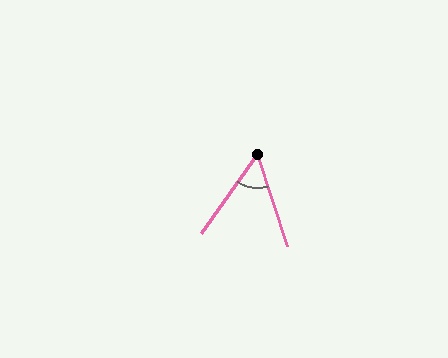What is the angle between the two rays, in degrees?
Approximately 53 degrees.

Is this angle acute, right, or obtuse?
It is acute.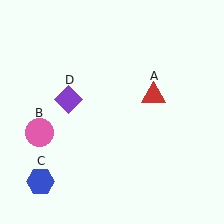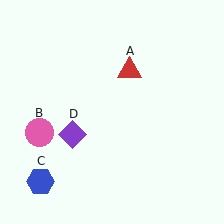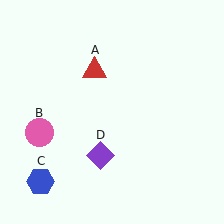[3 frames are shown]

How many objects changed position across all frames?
2 objects changed position: red triangle (object A), purple diamond (object D).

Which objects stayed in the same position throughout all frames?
Pink circle (object B) and blue hexagon (object C) remained stationary.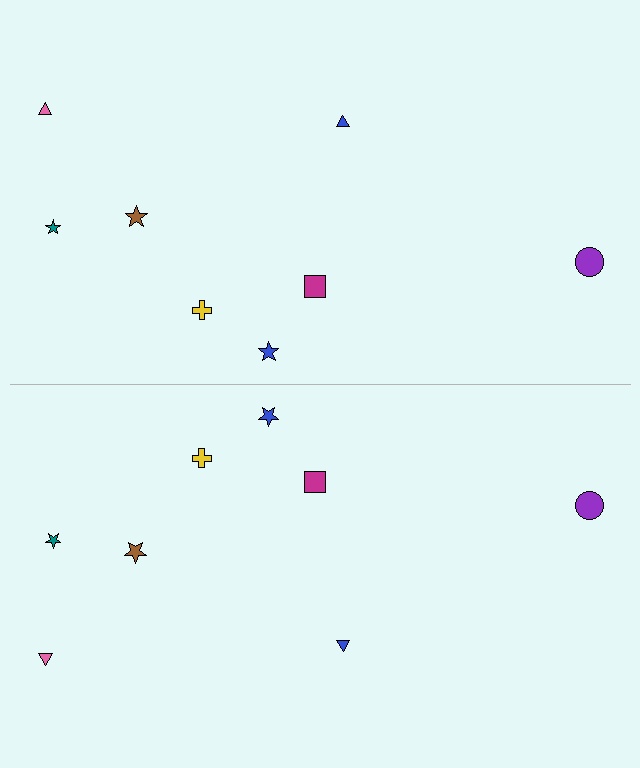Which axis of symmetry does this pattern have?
The pattern has a horizontal axis of symmetry running through the center of the image.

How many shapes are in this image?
There are 16 shapes in this image.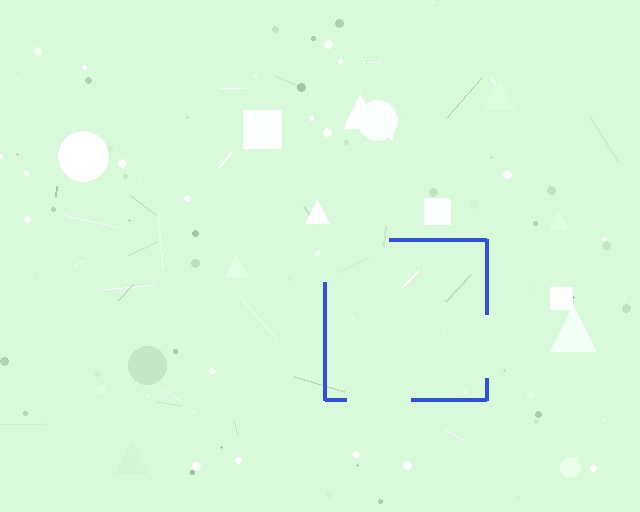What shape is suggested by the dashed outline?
The dashed outline suggests a square.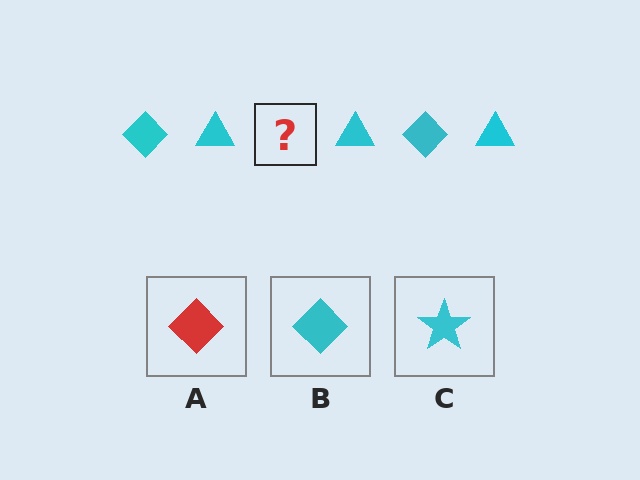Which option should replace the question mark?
Option B.